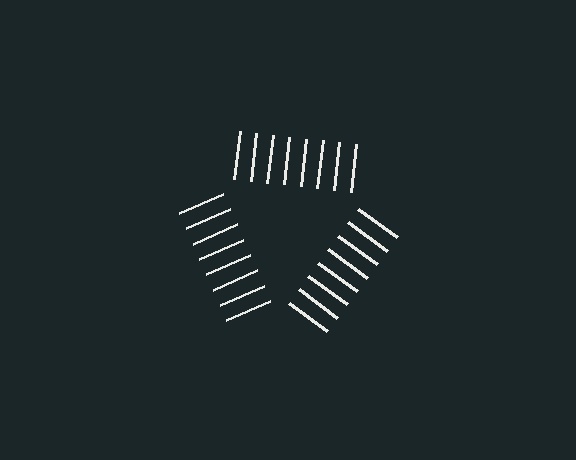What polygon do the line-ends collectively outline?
An illusory triangle — the line segments terminate on its edges but no continuous stroke is drawn.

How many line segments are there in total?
24 — 8 along each of the 3 edges.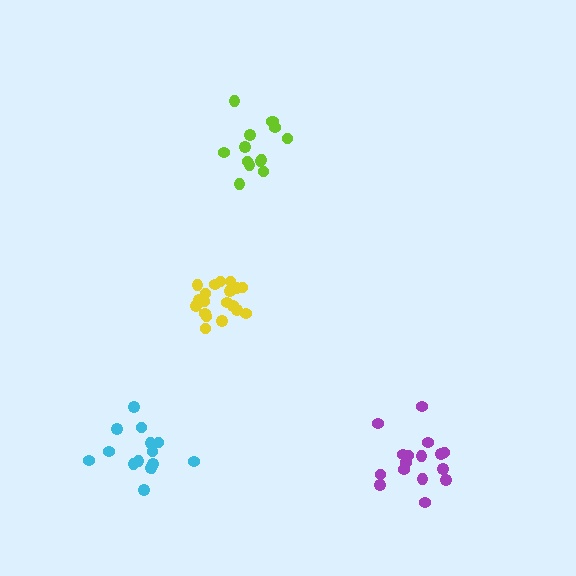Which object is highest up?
The lime cluster is topmost.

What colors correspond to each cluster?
The clusters are colored: cyan, yellow, lime, purple.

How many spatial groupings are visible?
There are 4 spatial groupings.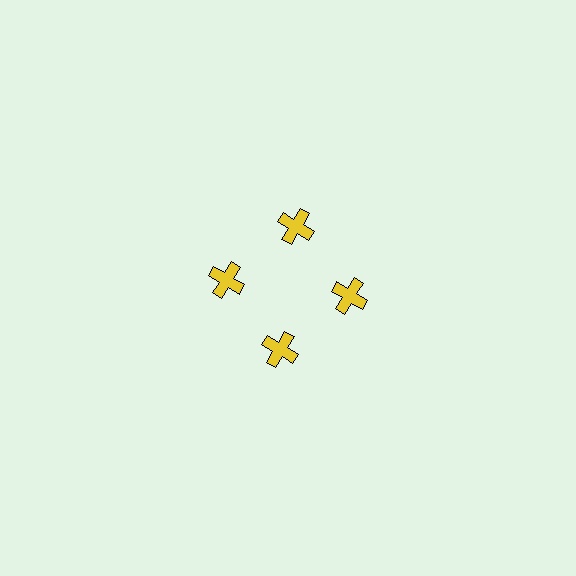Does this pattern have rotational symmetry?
Yes, this pattern has 4-fold rotational symmetry. It looks the same after rotating 90 degrees around the center.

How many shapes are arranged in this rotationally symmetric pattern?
There are 4 shapes, arranged in 4 groups of 1.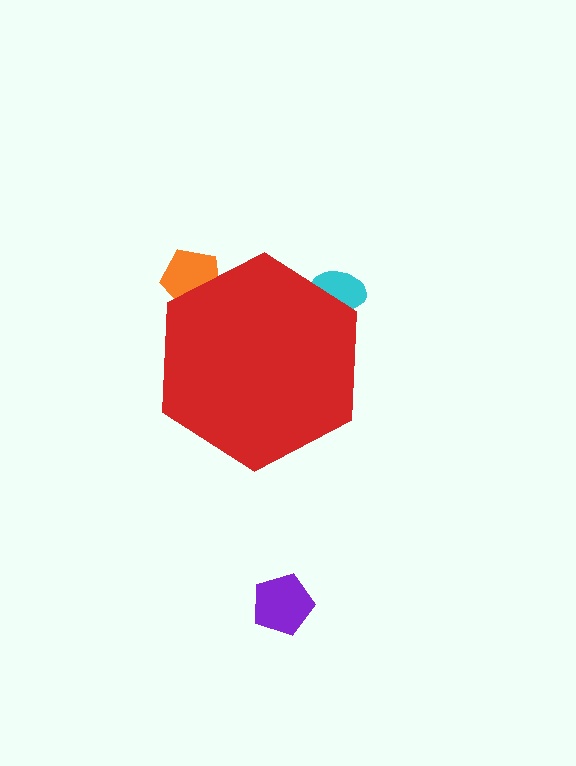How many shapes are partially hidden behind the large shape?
2 shapes are partially hidden.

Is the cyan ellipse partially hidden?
Yes, the cyan ellipse is partially hidden behind the red hexagon.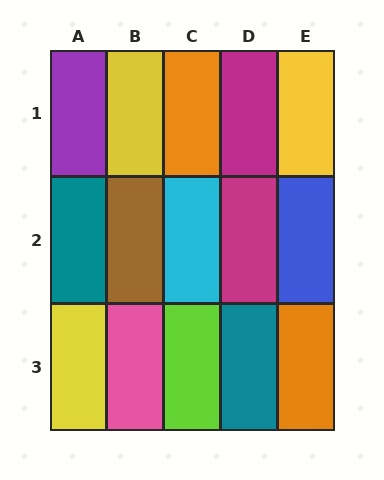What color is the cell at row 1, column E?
Yellow.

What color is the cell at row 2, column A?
Teal.